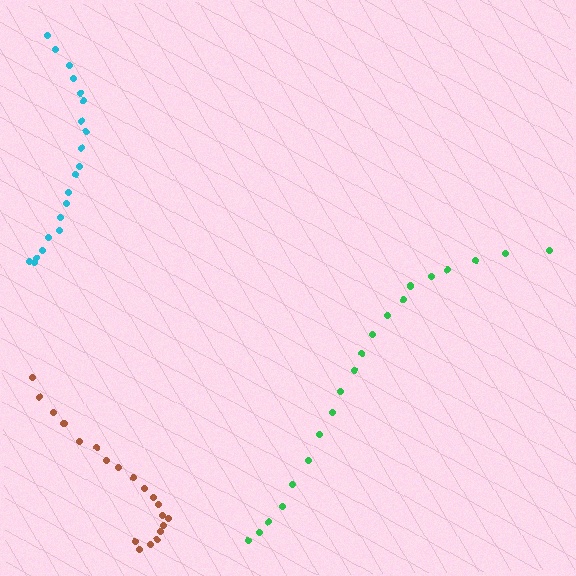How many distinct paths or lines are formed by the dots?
There are 3 distinct paths.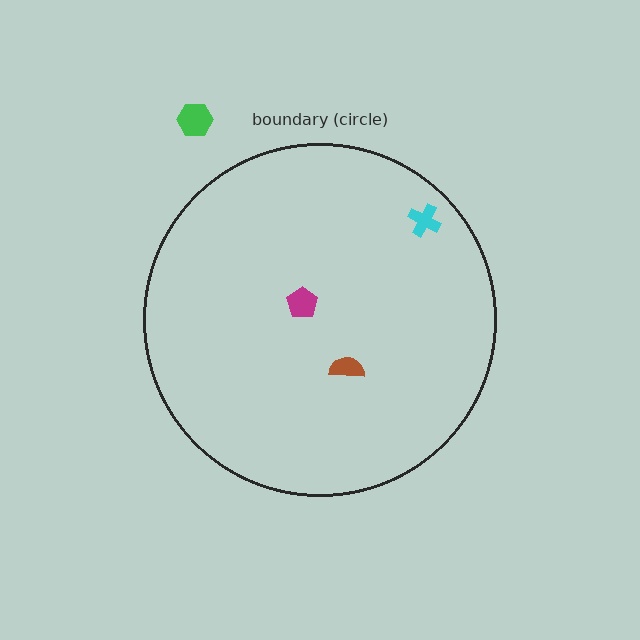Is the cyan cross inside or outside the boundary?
Inside.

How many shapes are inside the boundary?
3 inside, 1 outside.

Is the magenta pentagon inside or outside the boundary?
Inside.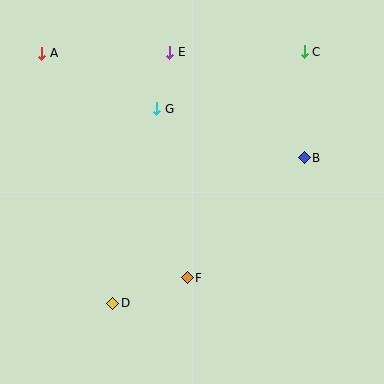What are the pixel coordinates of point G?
Point G is at (157, 109).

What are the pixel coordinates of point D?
Point D is at (113, 303).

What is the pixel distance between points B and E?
The distance between B and E is 171 pixels.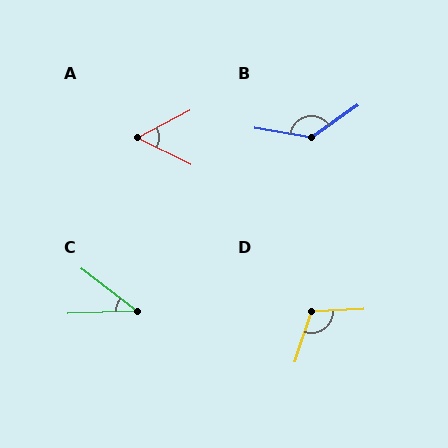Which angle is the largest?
B, at approximately 135 degrees.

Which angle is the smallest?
C, at approximately 40 degrees.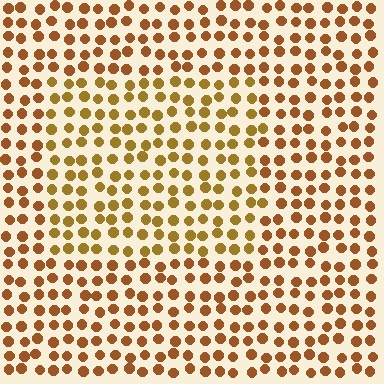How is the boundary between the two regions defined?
The boundary is defined purely by a slight shift in hue (about 20 degrees). Spacing, size, and orientation are identical on both sides.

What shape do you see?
I see a rectangle.